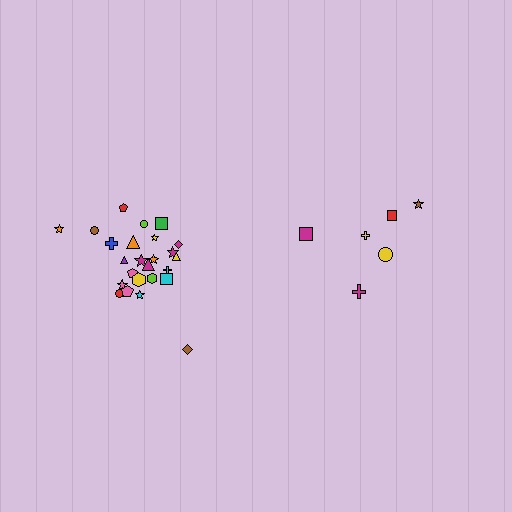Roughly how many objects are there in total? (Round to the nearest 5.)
Roughly 30 objects in total.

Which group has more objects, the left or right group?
The left group.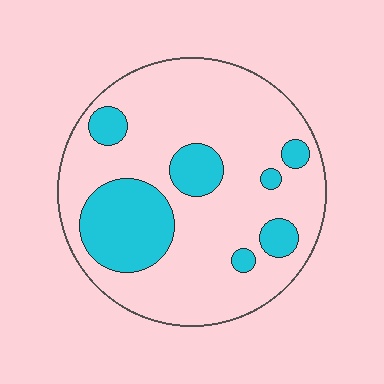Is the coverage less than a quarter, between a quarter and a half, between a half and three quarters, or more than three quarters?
Less than a quarter.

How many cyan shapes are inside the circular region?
7.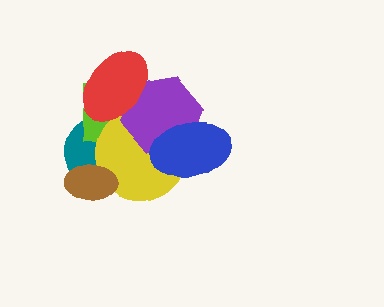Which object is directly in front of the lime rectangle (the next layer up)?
The yellow circle is directly in front of the lime rectangle.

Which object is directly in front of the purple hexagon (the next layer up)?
The red ellipse is directly in front of the purple hexagon.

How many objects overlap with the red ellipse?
3 objects overlap with the red ellipse.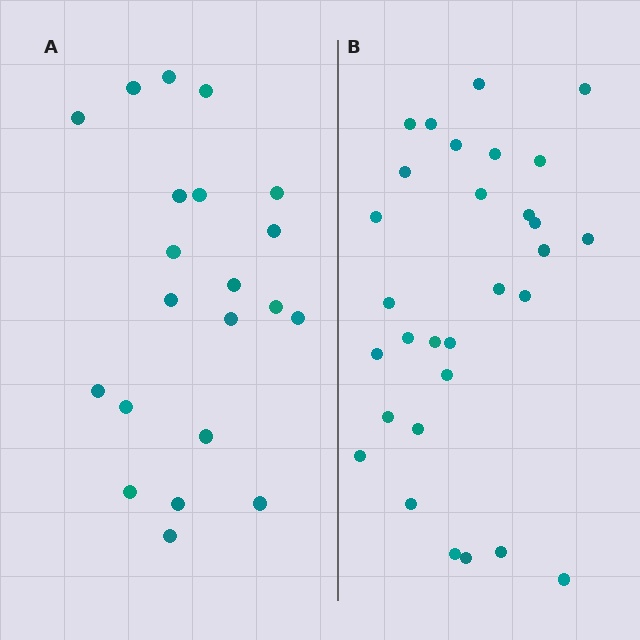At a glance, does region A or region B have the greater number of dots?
Region B (the right region) has more dots.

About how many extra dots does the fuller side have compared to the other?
Region B has roughly 8 or so more dots than region A.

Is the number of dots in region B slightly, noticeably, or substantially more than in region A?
Region B has noticeably more, but not dramatically so. The ratio is roughly 1.4 to 1.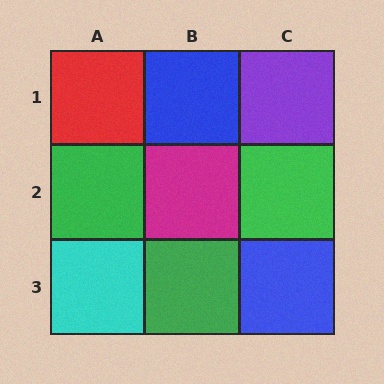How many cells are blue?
2 cells are blue.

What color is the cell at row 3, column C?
Blue.